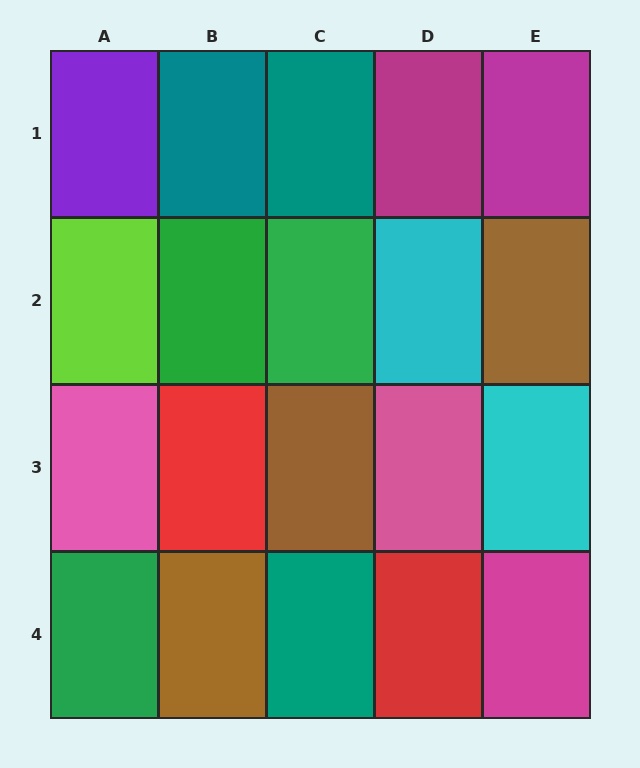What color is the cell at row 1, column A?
Purple.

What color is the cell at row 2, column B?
Green.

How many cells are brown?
3 cells are brown.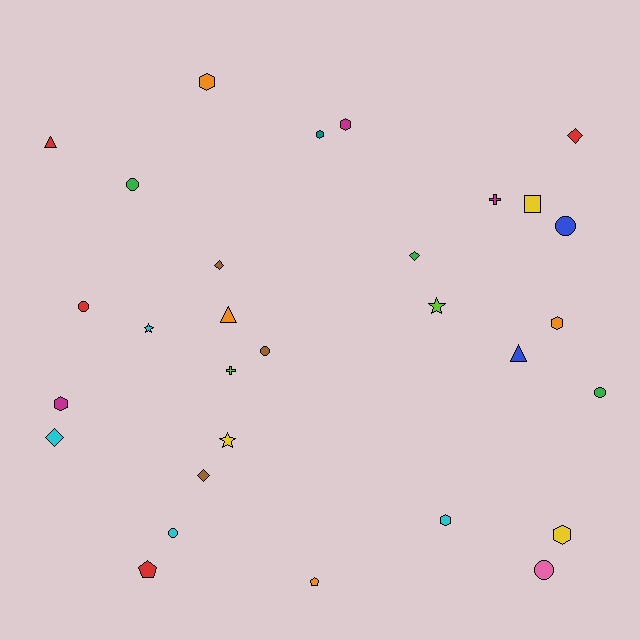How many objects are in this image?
There are 30 objects.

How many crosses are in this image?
There are 2 crosses.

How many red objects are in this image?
There are 4 red objects.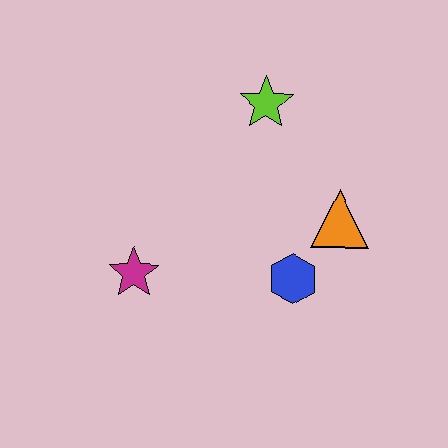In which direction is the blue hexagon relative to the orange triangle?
The blue hexagon is below the orange triangle.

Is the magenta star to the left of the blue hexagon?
Yes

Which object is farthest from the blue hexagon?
The lime star is farthest from the blue hexagon.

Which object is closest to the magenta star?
The blue hexagon is closest to the magenta star.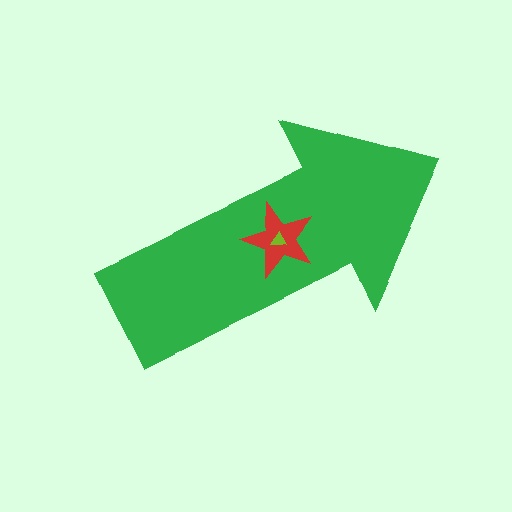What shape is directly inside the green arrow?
The red star.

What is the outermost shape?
The green arrow.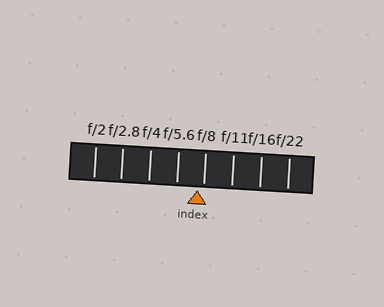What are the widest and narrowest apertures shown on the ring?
The widest aperture shown is f/2 and the narrowest is f/22.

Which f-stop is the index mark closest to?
The index mark is closest to f/8.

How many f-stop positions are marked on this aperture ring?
There are 8 f-stop positions marked.